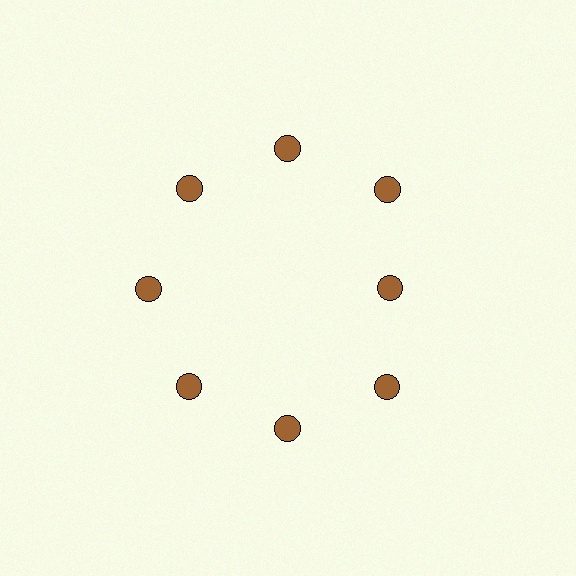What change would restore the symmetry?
The symmetry would be restored by moving it outward, back onto the ring so that all 8 circles sit at equal angles and equal distance from the center.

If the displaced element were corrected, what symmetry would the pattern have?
It would have 8-fold rotational symmetry — the pattern would map onto itself every 45 degrees.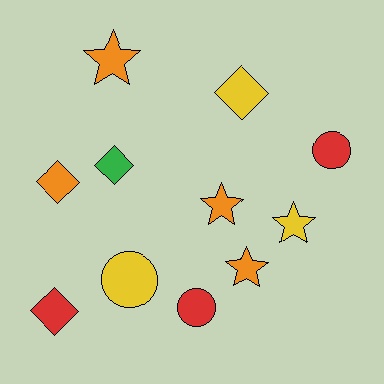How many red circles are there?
There are 2 red circles.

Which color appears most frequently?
Orange, with 4 objects.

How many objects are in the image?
There are 11 objects.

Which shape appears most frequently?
Star, with 4 objects.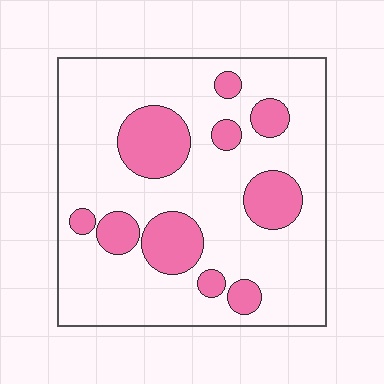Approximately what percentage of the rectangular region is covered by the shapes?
Approximately 25%.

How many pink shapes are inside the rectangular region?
10.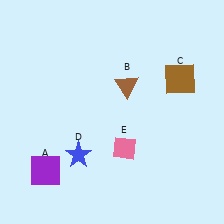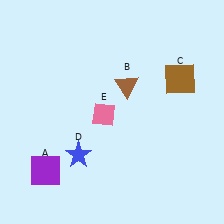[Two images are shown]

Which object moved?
The pink diamond (E) moved up.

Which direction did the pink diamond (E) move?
The pink diamond (E) moved up.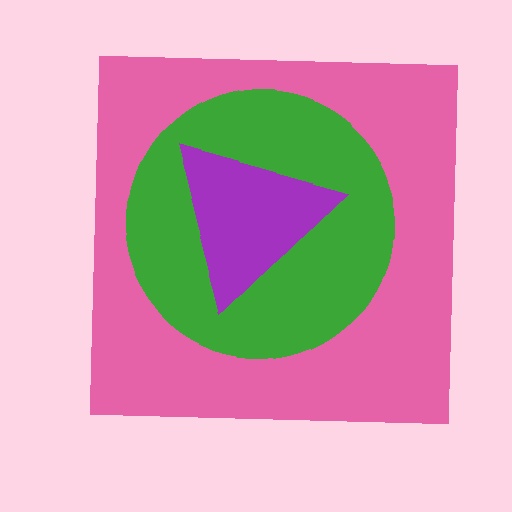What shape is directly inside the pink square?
The green circle.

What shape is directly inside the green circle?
The purple triangle.